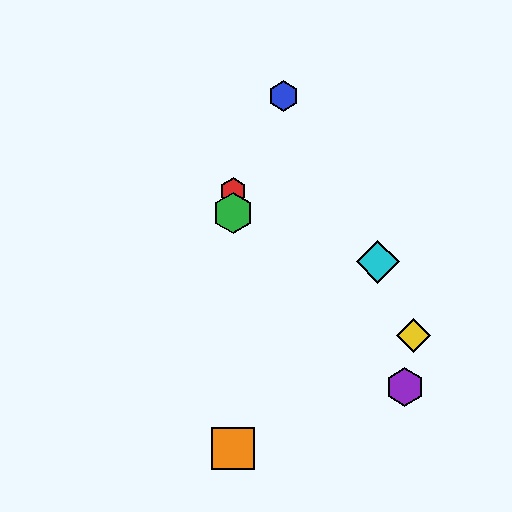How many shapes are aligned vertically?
3 shapes (the red hexagon, the green hexagon, the orange square) are aligned vertically.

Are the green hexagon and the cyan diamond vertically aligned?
No, the green hexagon is at x≈233 and the cyan diamond is at x≈378.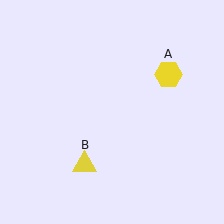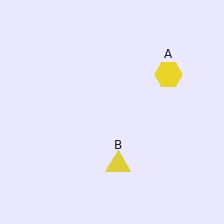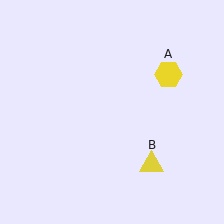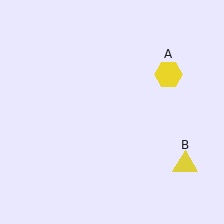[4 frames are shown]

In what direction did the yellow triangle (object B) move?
The yellow triangle (object B) moved right.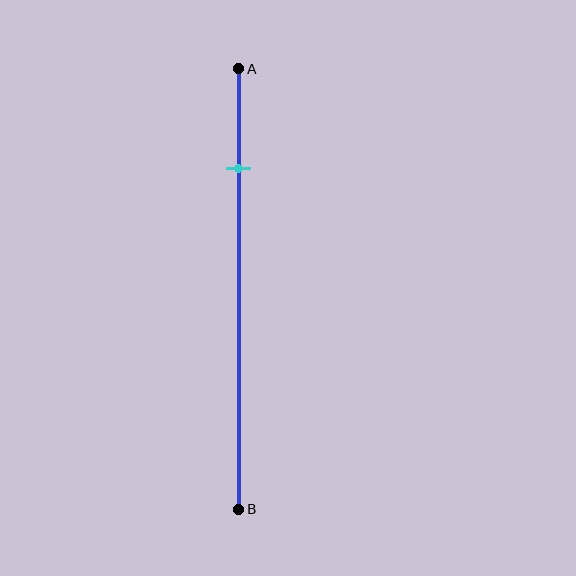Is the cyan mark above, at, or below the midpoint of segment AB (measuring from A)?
The cyan mark is above the midpoint of segment AB.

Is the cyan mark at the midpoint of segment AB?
No, the mark is at about 25% from A, not at the 50% midpoint.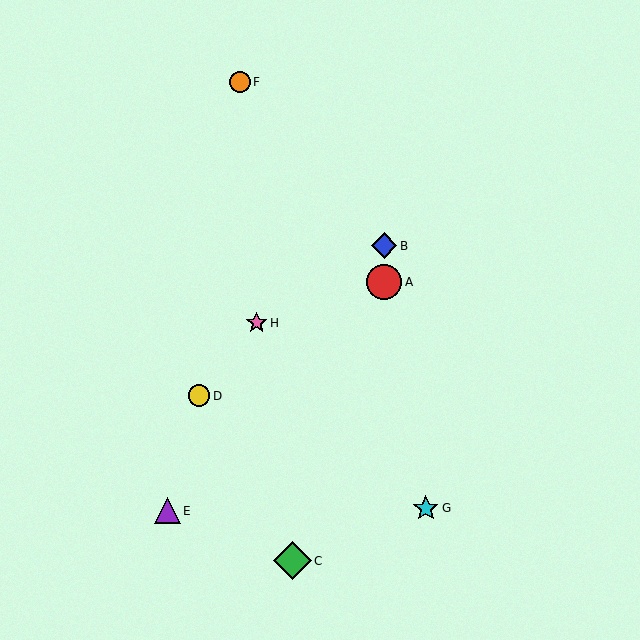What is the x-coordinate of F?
Object F is at x≈240.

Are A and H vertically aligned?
No, A is at x≈384 and H is at x≈257.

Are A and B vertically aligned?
Yes, both are at x≈384.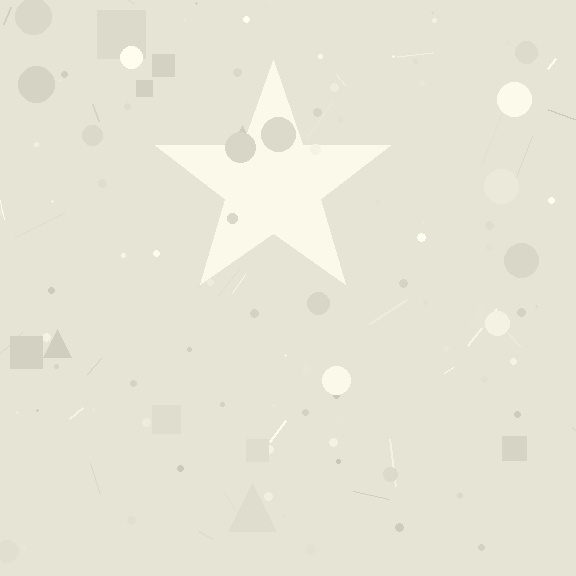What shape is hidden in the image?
A star is hidden in the image.